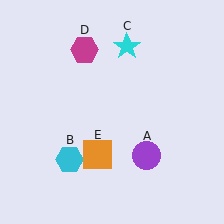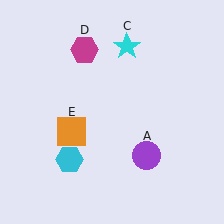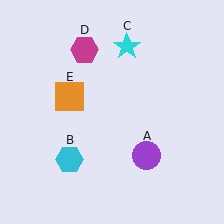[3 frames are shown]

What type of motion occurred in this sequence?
The orange square (object E) rotated clockwise around the center of the scene.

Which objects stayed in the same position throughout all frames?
Purple circle (object A) and cyan hexagon (object B) and cyan star (object C) and magenta hexagon (object D) remained stationary.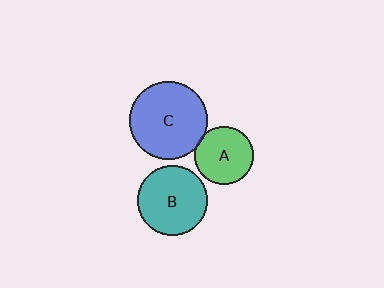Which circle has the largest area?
Circle C (blue).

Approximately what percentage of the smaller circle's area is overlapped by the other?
Approximately 5%.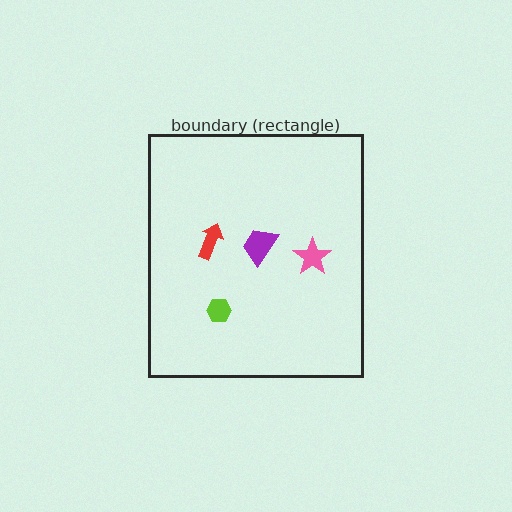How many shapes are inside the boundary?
4 inside, 0 outside.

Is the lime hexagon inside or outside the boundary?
Inside.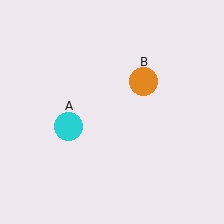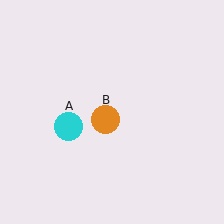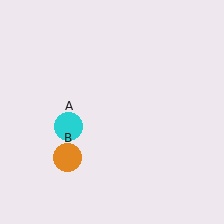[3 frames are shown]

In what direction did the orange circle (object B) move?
The orange circle (object B) moved down and to the left.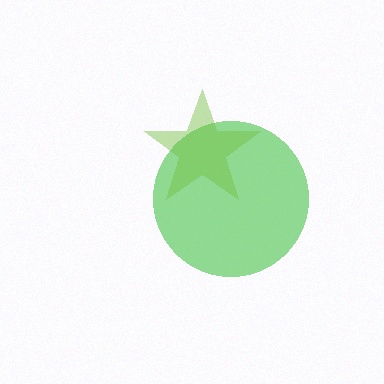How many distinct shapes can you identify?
There are 2 distinct shapes: a green circle, a lime star.